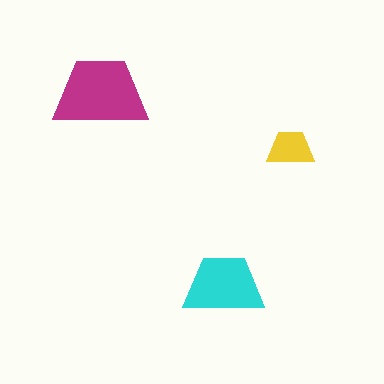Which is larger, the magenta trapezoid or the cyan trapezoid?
The magenta one.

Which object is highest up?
The magenta trapezoid is topmost.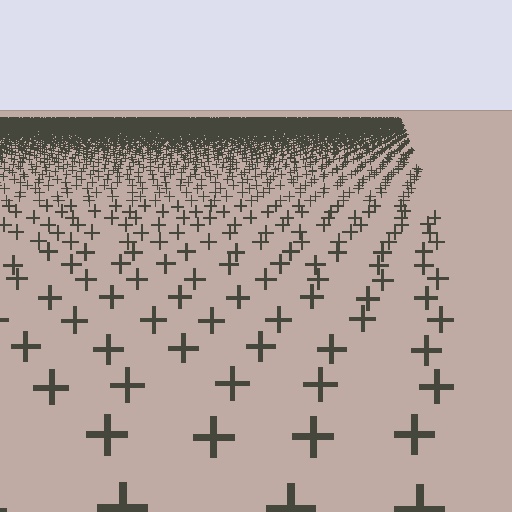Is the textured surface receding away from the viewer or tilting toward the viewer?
The surface is receding away from the viewer. Texture elements get smaller and denser toward the top.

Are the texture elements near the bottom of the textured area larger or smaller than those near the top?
Larger. Near the bottom, elements are closer to the viewer and appear at a bigger on-screen size.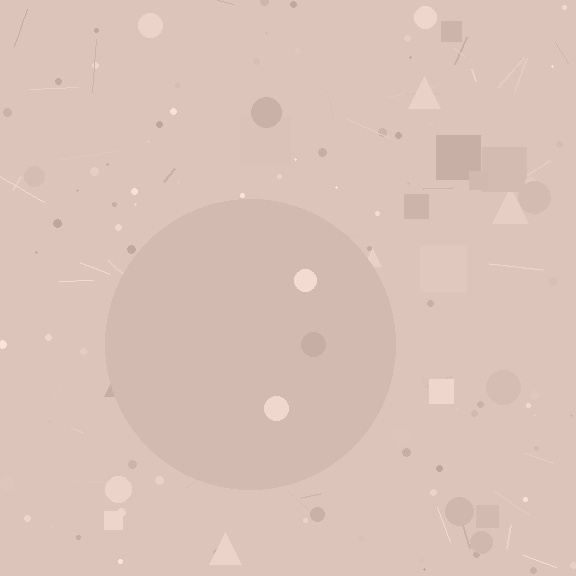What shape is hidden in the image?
A circle is hidden in the image.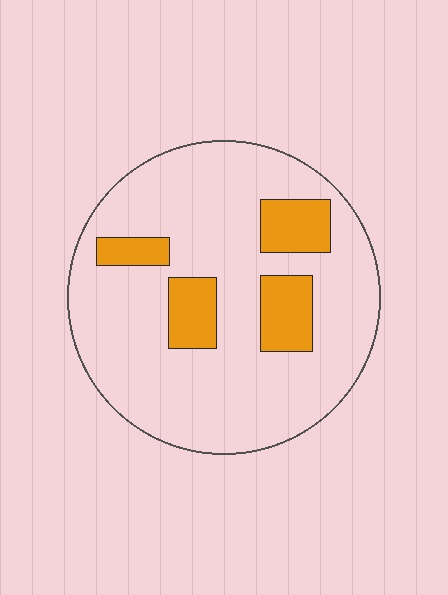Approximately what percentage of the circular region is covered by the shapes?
Approximately 20%.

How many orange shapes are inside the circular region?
4.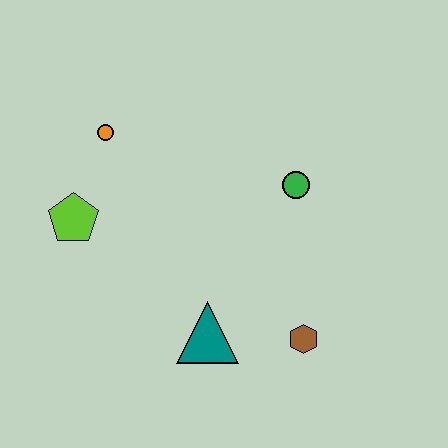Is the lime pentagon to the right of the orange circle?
No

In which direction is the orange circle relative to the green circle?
The orange circle is to the left of the green circle.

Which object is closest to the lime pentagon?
The orange circle is closest to the lime pentagon.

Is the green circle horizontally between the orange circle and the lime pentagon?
No